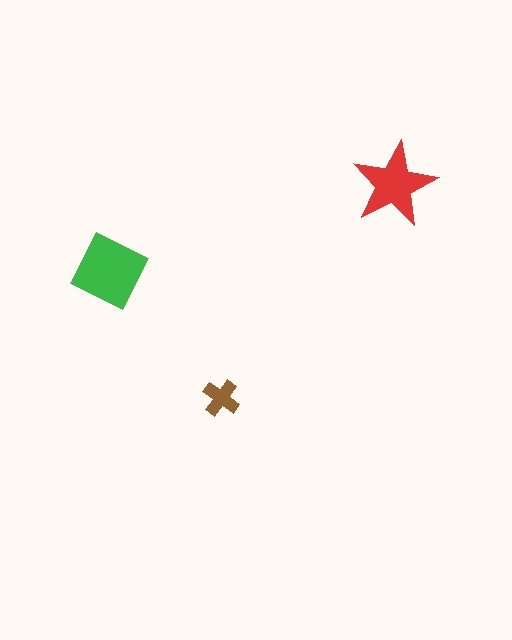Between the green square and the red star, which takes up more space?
The green square.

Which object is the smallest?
The brown cross.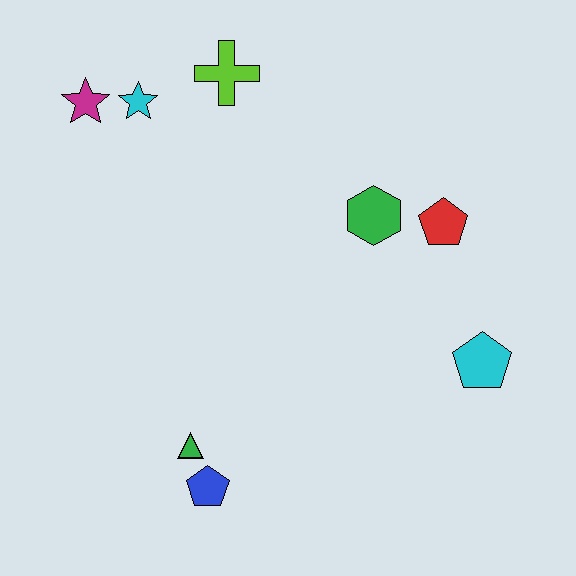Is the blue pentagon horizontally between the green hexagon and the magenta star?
Yes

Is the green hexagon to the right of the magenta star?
Yes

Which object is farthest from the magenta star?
The cyan pentagon is farthest from the magenta star.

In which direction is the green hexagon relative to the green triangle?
The green hexagon is above the green triangle.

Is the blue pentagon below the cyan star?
Yes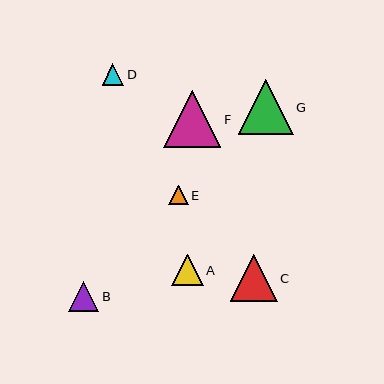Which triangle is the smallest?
Triangle E is the smallest with a size of approximately 19 pixels.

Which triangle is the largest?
Triangle F is the largest with a size of approximately 57 pixels.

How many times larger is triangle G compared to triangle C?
Triangle G is approximately 1.2 times the size of triangle C.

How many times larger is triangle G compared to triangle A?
Triangle G is approximately 1.8 times the size of triangle A.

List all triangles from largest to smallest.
From largest to smallest: F, G, C, A, B, D, E.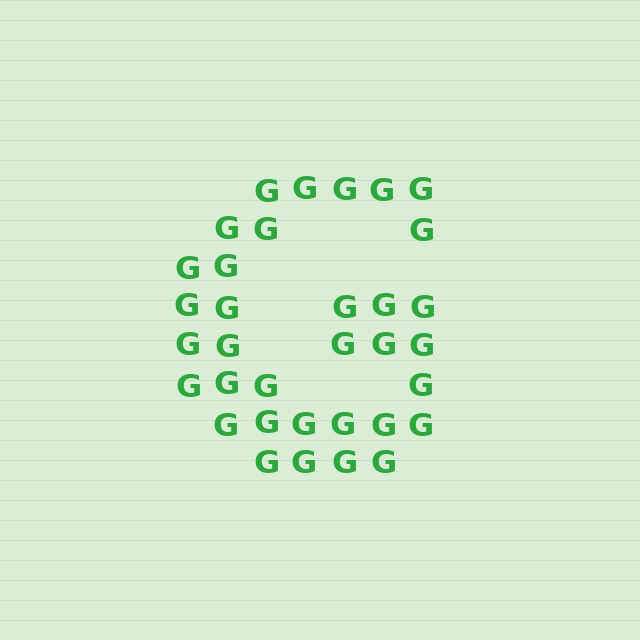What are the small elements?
The small elements are letter G's.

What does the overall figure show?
The overall figure shows the letter G.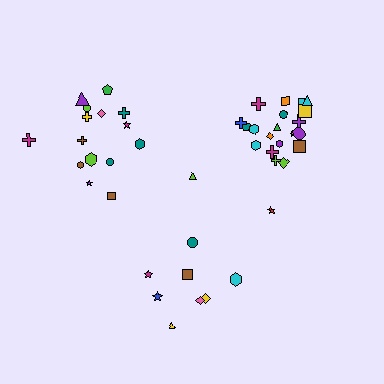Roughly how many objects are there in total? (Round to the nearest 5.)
Roughly 45 objects in total.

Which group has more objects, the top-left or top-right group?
The top-right group.